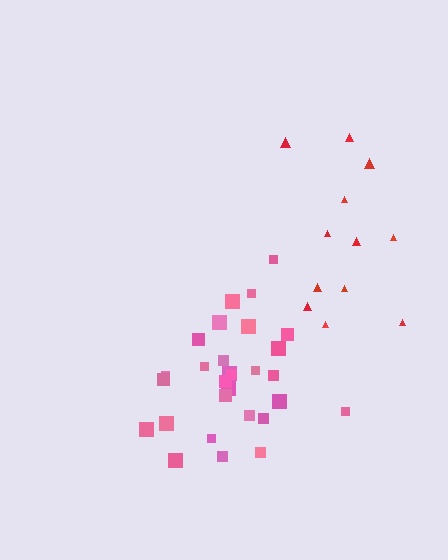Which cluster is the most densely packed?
Pink.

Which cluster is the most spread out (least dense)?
Red.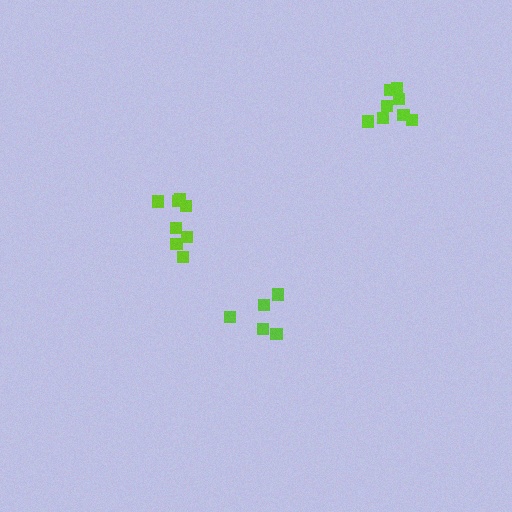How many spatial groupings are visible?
There are 3 spatial groupings.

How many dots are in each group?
Group 1: 5 dots, Group 2: 8 dots, Group 3: 8 dots (21 total).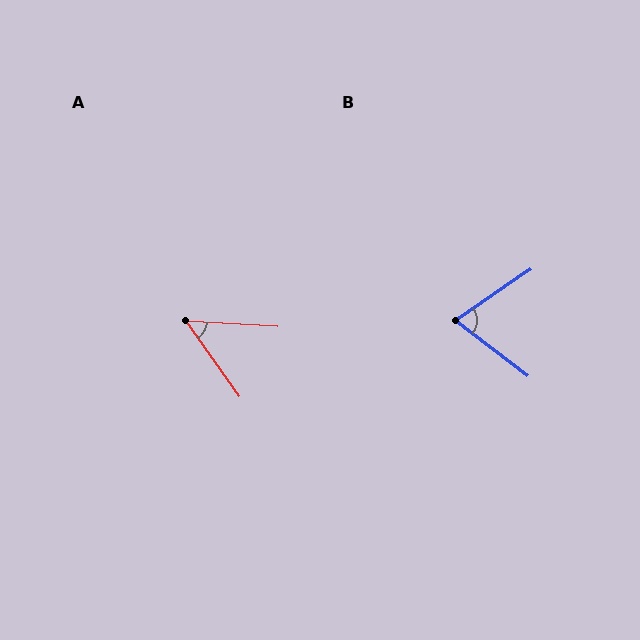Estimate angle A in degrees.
Approximately 51 degrees.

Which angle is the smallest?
A, at approximately 51 degrees.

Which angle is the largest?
B, at approximately 72 degrees.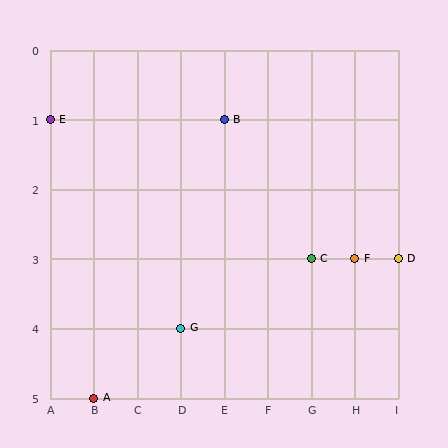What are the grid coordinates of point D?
Point D is at grid coordinates (I, 3).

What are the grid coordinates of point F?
Point F is at grid coordinates (H, 3).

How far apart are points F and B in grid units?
Points F and B are 3 columns and 2 rows apart (about 3.6 grid units diagonally).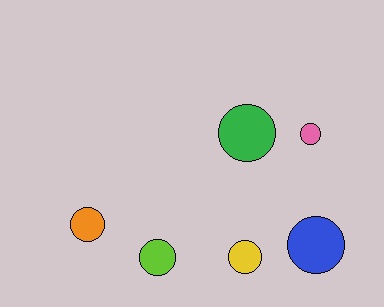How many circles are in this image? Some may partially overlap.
There are 6 circles.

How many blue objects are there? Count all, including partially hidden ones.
There is 1 blue object.